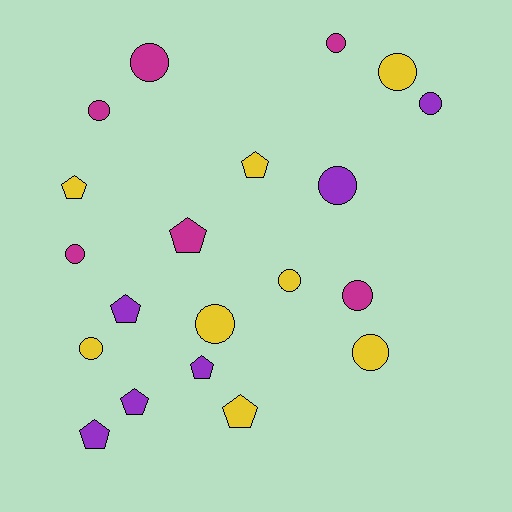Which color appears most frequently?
Yellow, with 8 objects.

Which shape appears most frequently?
Circle, with 12 objects.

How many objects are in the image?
There are 20 objects.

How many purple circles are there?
There are 2 purple circles.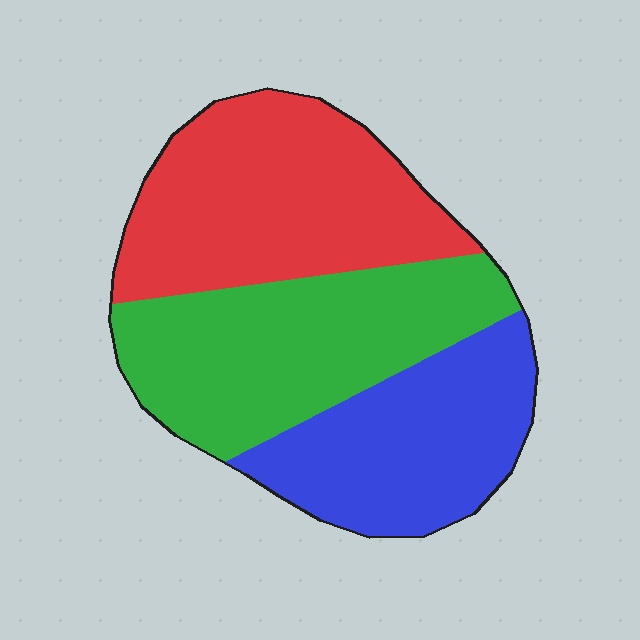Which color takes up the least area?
Blue, at roughly 30%.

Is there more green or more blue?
Green.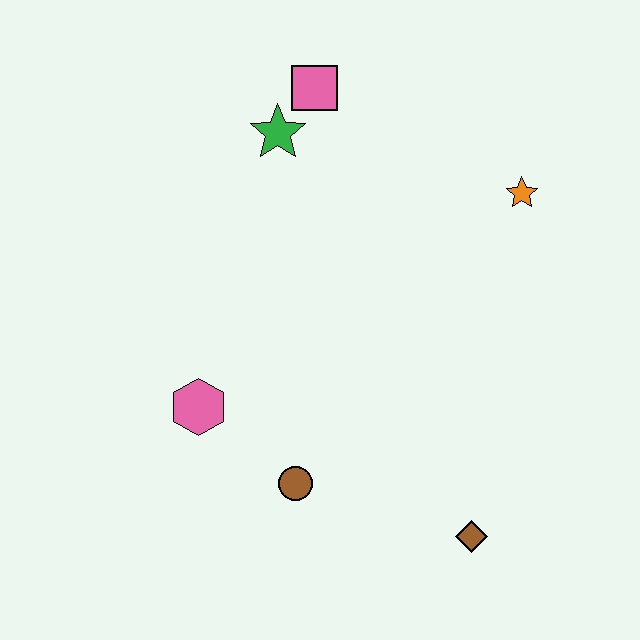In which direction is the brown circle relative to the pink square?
The brown circle is below the pink square.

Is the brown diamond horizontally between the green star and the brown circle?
No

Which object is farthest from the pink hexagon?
The orange star is farthest from the pink hexagon.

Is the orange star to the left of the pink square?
No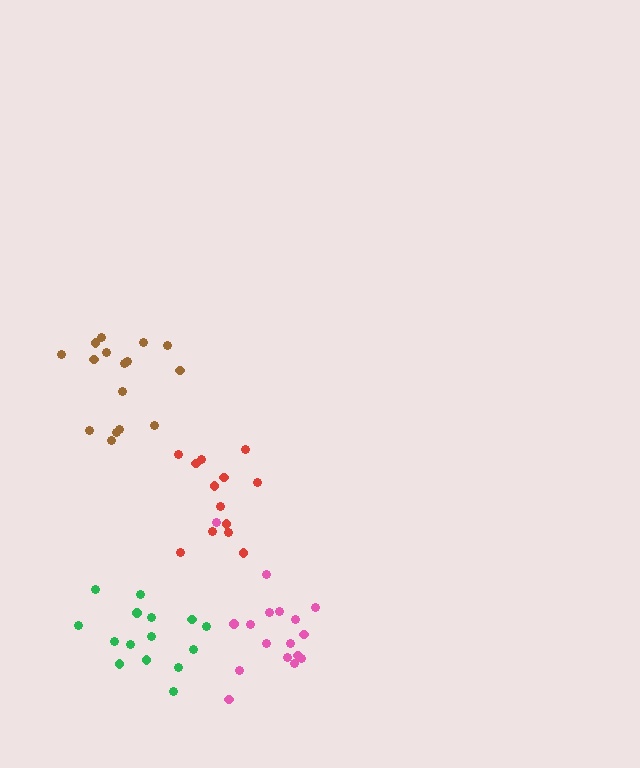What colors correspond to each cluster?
The clusters are colored: green, pink, brown, red.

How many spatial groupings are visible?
There are 4 spatial groupings.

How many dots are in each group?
Group 1: 15 dots, Group 2: 17 dots, Group 3: 16 dots, Group 4: 13 dots (61 total).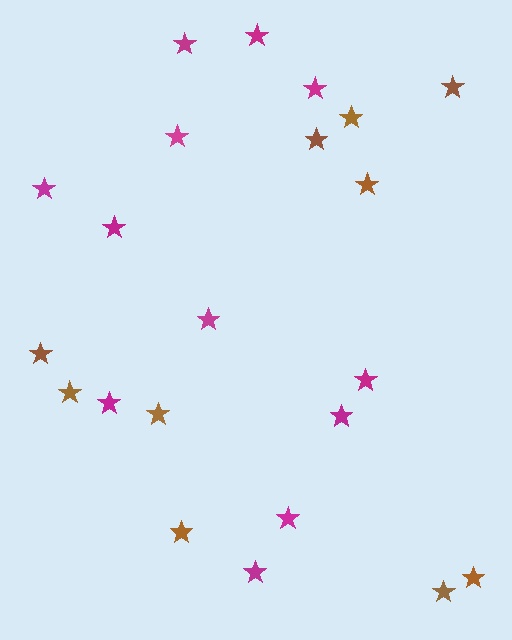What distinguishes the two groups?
There are 2 groups: one group of magenta stars (12) and one group of brown stars (10).